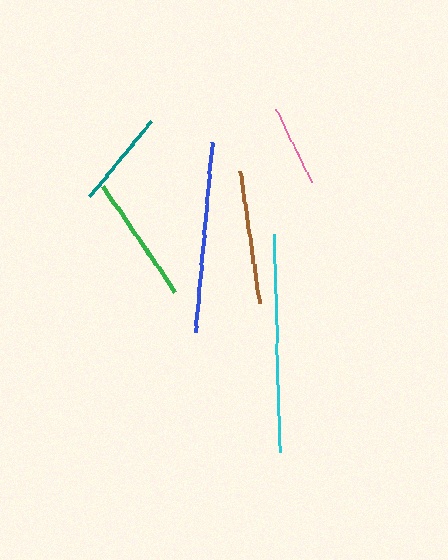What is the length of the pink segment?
The pink segment is approximately 82 pixels long.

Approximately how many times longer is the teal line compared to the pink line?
The teal line is approximately 1.2 times the length of the pink line.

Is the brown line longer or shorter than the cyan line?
The cyan line is longer than the brown line.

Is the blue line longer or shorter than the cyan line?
The cyan line is longer than the blue line.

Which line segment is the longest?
The cyan line is the longest at approximately 218 pixels.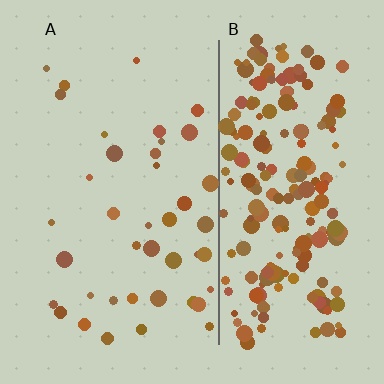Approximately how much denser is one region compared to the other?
Approximately 5.4× — region B over region A.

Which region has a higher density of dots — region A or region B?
B (the right).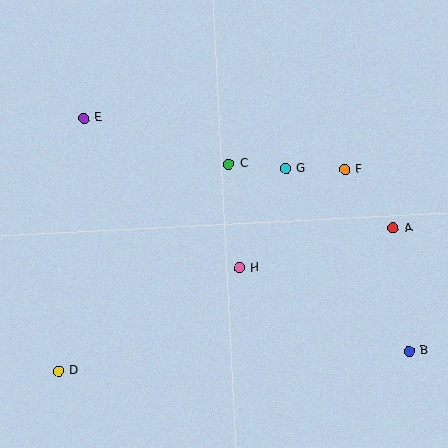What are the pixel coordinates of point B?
Point B is at (409, 351).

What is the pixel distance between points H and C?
The distance between H and C is 105 pixels.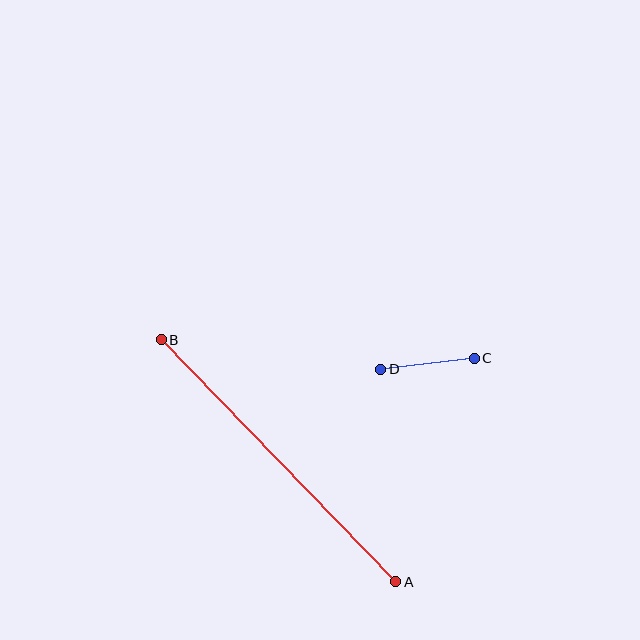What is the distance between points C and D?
The distance is approximately 94 pixels.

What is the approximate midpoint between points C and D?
The midpoint is at approximately (427, 364) pixels.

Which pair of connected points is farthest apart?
Points A and B are farthest apart.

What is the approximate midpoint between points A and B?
The midpoint is at approximately (278, 461) pixels.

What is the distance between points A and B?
The distance is approximately 337 pixels.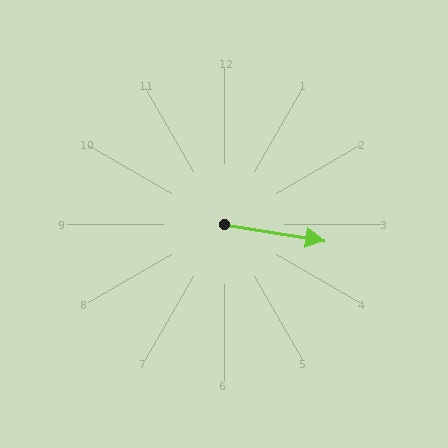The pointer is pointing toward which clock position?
Roughly 3 o'clock.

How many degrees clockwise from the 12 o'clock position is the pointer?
Approximately 99 degrees.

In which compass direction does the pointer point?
East.